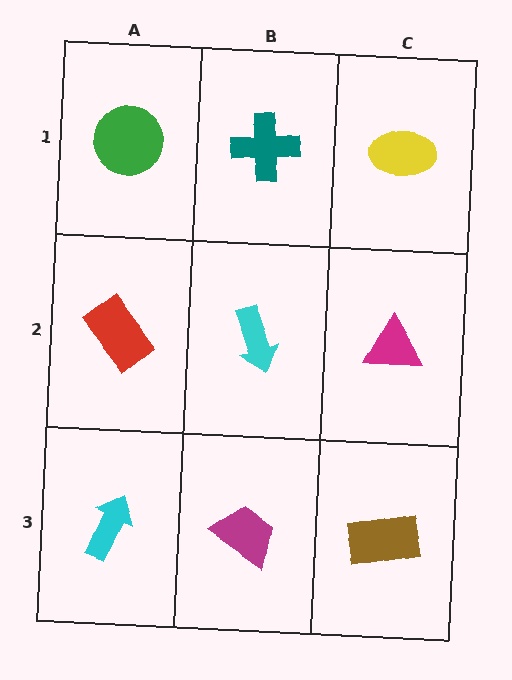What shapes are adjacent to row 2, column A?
A green circle (row 1, column A), a cyan arrow (row 3, column A), a cyan arrow (row 2, column B).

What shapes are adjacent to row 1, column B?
A cyan arrow (row 2, column B), a green circle (row 1, column A), a yellow ellipse (row 1, column C).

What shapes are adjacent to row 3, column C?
A magenta triangle (row 2, column C), a magenta trapezoid (row 3, column B).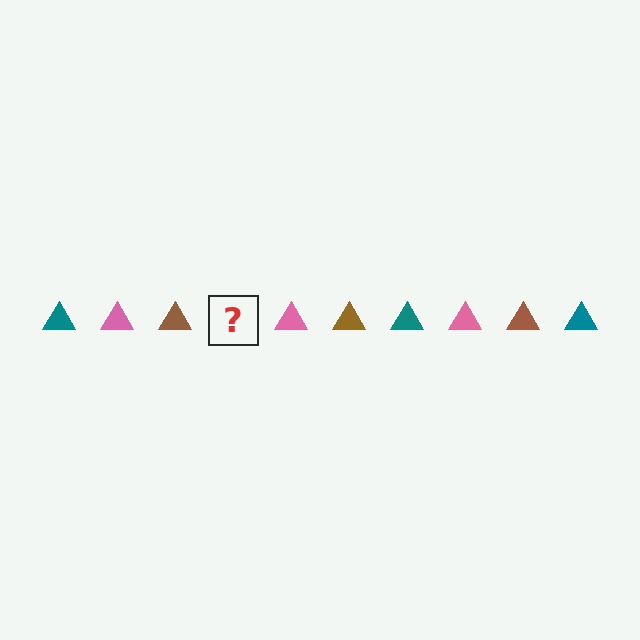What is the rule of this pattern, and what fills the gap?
The rule is that the pattern cycles through teal, pink, brown triangles. The gap should be filled with a teal triangle.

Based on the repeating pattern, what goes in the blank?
The blank should be a teal triangle.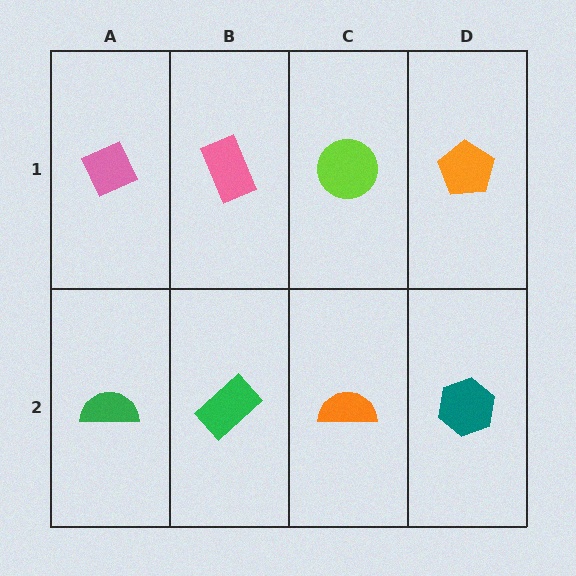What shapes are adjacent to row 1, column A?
A green semicircle (row 2, column A), a pink rectangle (row 1, column B).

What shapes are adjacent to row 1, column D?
A teal hexagon (row 2, column D), a lime circle (row 1, column C).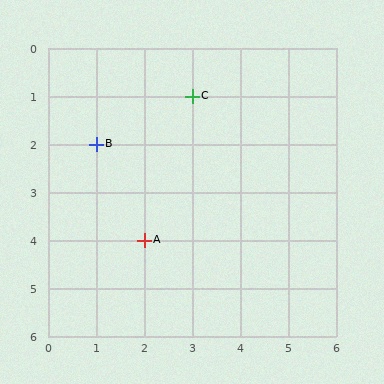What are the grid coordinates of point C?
Point C is at grid coordinates (3, 1).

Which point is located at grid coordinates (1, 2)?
Point B is at (1, 2).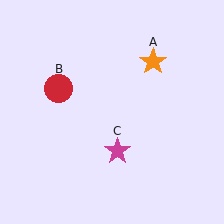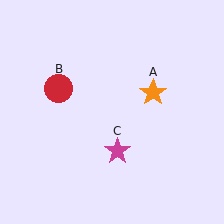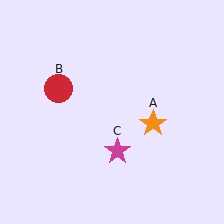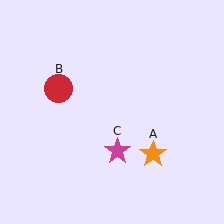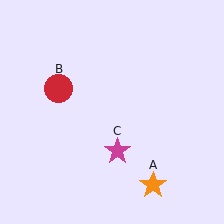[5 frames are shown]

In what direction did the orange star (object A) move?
The orange star (object A) moved down.